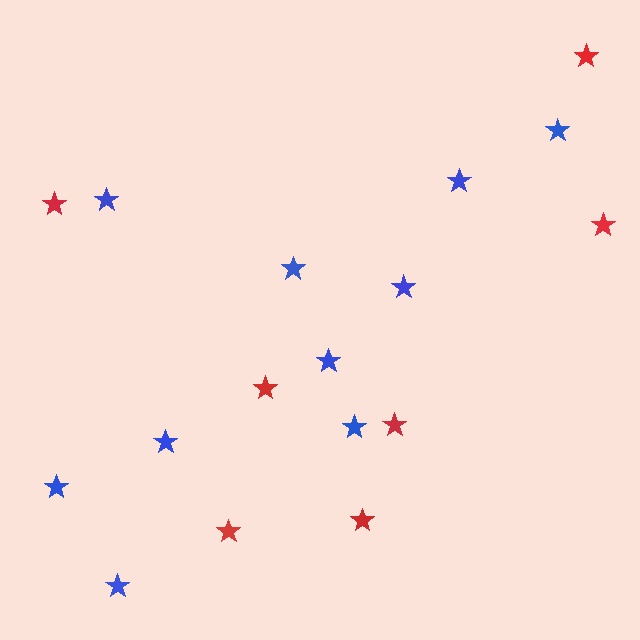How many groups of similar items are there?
There are 2 groups: one group of blue stars (10) and one group of red stars (7).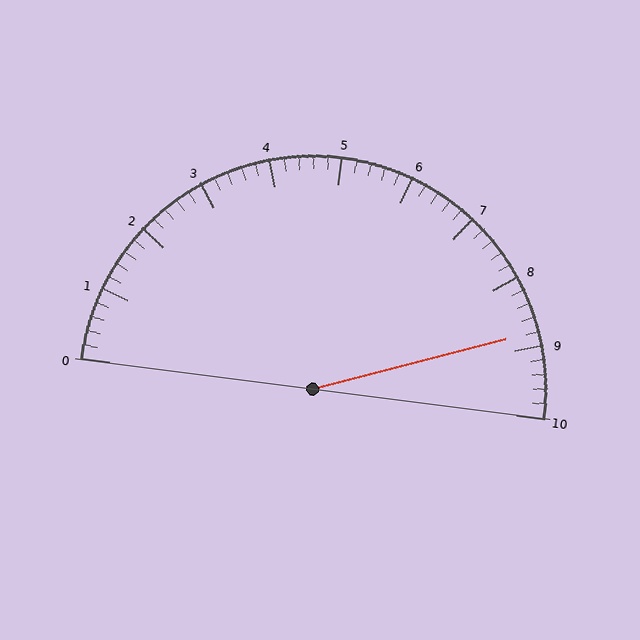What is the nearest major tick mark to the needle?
The nearest major tick mark is 9.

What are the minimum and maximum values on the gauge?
The gauge ranges from 0 to 10.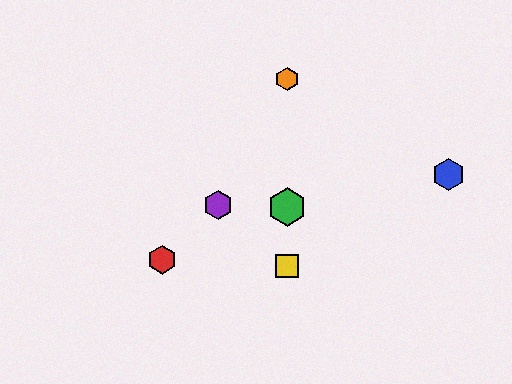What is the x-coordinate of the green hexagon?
The green hexagon is at x≈287.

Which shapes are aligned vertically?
The green hexagon, the yellow square, the orange hexagon are aligned vertically.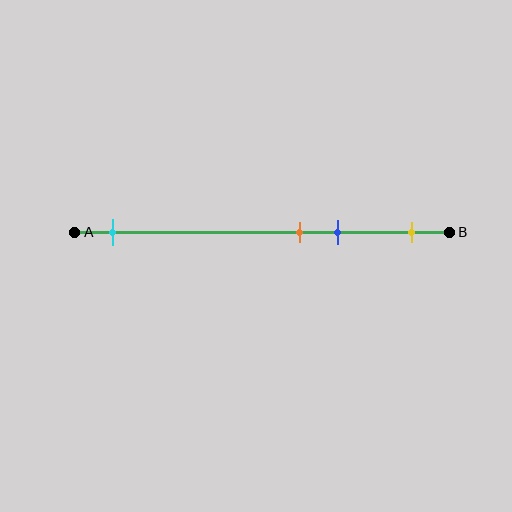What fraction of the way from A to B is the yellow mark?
The yellow mark is approximately 90% (0.9) of the way from A to B.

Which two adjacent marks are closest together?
The orange and blue marks are the closest adjacent pair.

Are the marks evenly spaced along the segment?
No, the marks are not evenly spaced.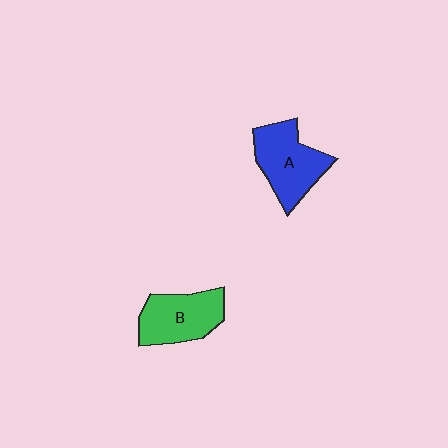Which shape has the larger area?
Shape A (blue).